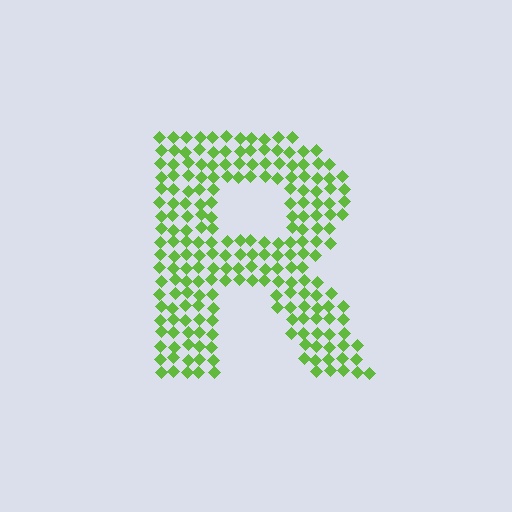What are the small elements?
The small elements are diamonds.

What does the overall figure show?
The overall figure shows the letter R.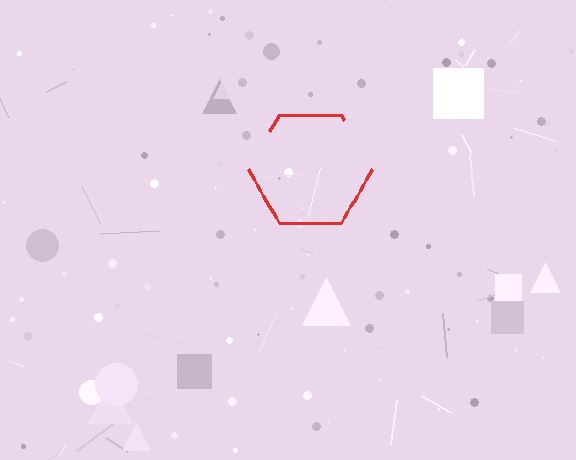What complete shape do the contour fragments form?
The contour fragments form a hexagon.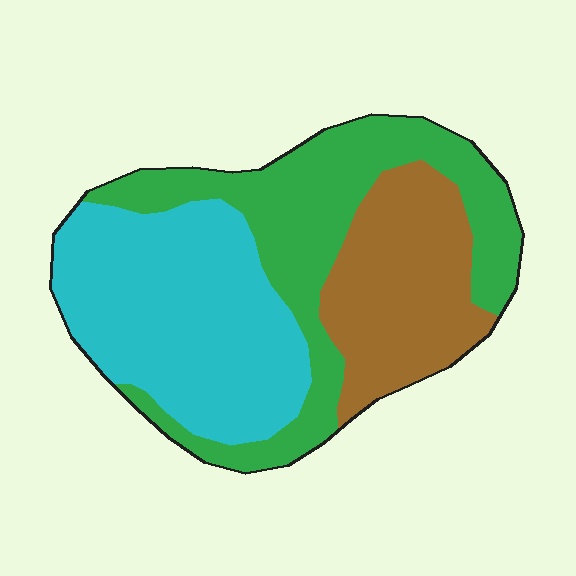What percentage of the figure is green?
Green takes up about three eighths (3/8) of the figure.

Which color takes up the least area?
Brown, at roughly 25%.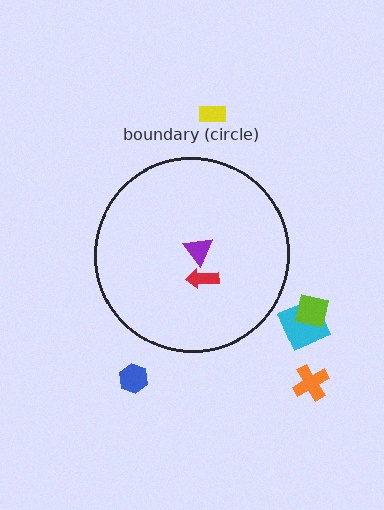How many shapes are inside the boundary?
2 inside, 5 outside.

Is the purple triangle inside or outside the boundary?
Inside.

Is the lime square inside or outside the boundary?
Outside.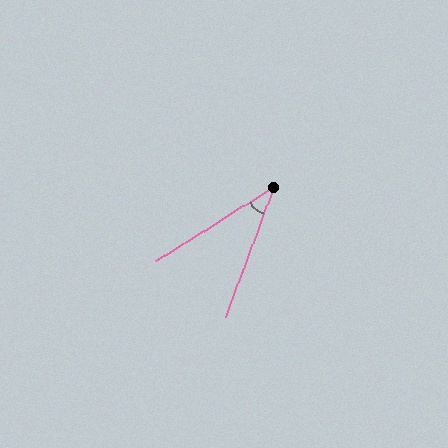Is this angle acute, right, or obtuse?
It is acute.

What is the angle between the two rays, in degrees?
Approximately 38 degrees.